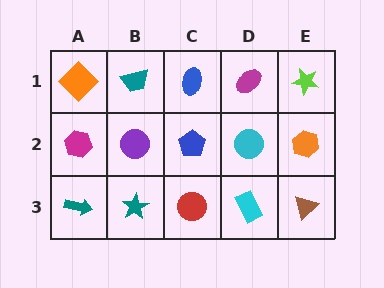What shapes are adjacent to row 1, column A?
A magenta hexagon (row 2, column A), a teal trapezoid (row 1, column B).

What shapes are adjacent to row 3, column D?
A cyan circle (row 2, column D), a red circle (row 3, column C), a brown triangle (row 3, column E).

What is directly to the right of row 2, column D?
An orange hexagon.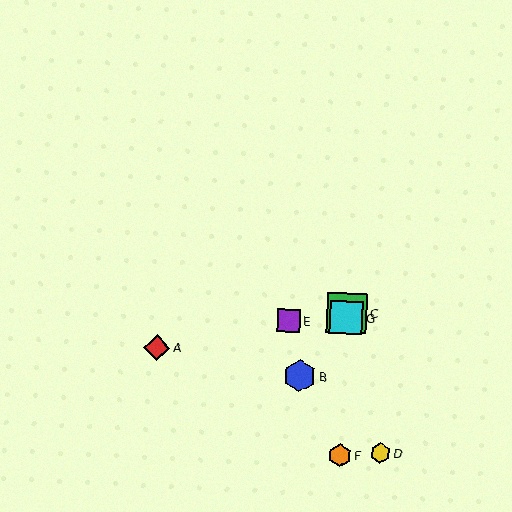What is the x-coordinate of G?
Object G is at x≈346.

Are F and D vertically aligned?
No, F is at x≈340 and D is at x≈380.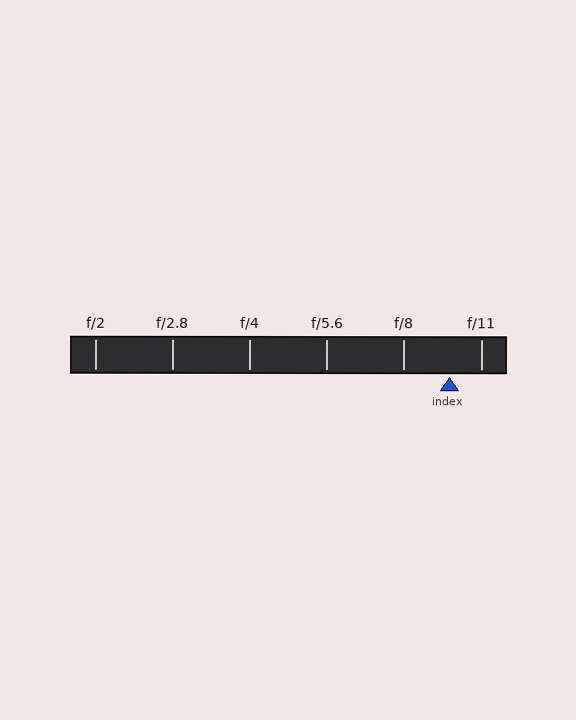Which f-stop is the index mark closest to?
The index mark is closest to f/11.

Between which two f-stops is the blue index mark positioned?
The index mark is between f/8 and f/11.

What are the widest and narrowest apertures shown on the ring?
The widest aperture shown is f/2 and the narrowest is f/11.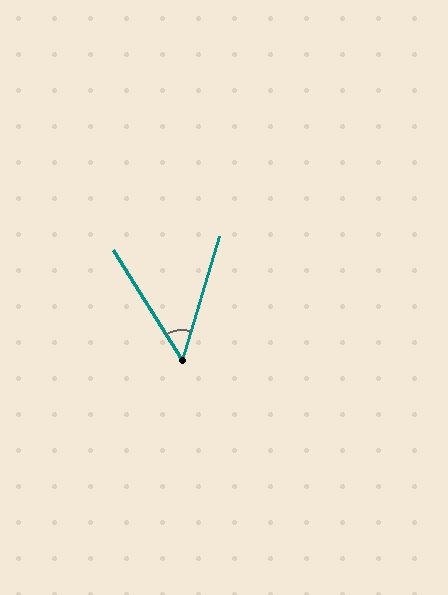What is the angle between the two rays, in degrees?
Approximately 49 degrees.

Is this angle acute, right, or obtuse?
It is acute.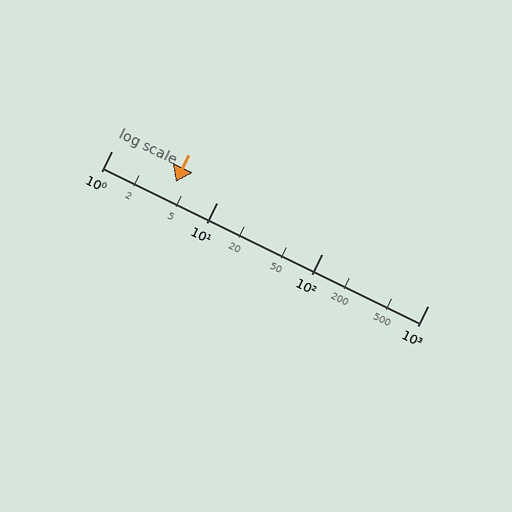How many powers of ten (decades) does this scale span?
The scale spans 3 decades, from 1 to 1000.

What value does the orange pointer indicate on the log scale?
The pointer indicates approximately 4.1.